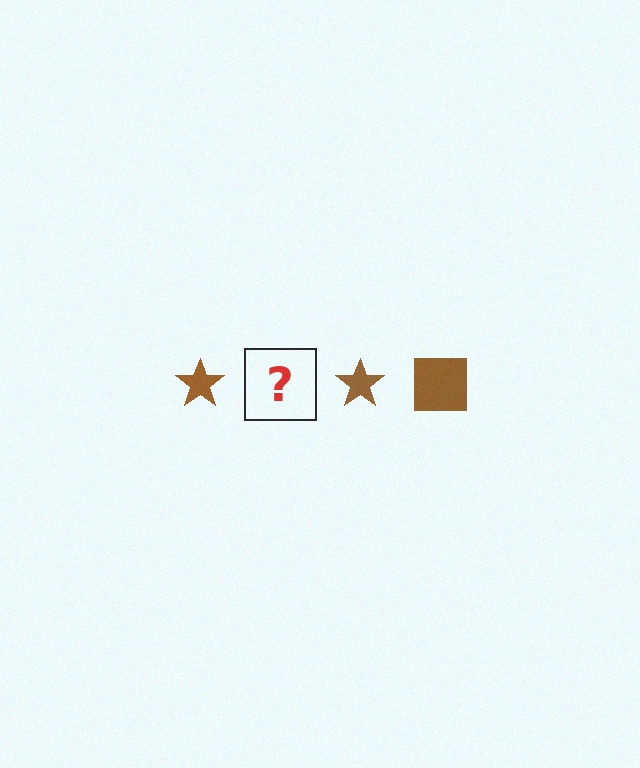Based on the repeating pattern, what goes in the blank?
The blank should be a brown square.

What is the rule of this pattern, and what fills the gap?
The rule is that the pattern cycles through star, square shapes in brown. The gap should be filled with a brown square.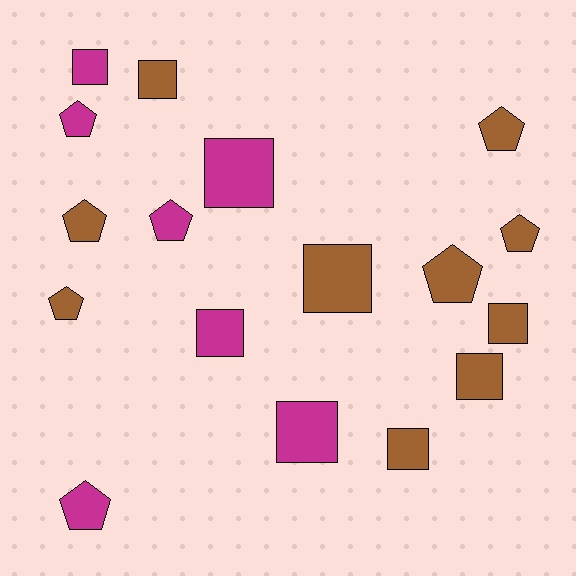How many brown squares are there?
There are 5 brown squares.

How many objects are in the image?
There are 17 objects.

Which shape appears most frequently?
Square, with 9 objects.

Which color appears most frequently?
Brown, with 10 objects.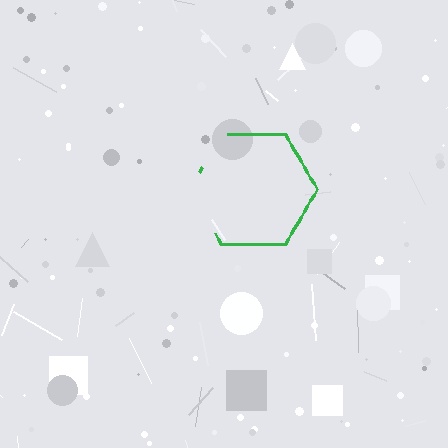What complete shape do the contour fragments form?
The contour fragments form a hexagon.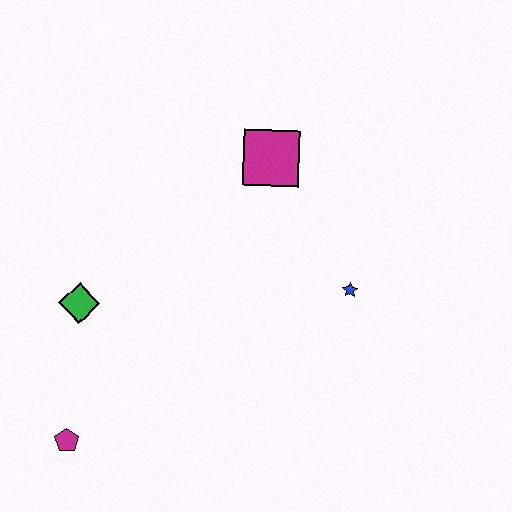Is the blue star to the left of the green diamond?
No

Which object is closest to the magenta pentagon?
The green diamond is closest to the magenta pentagon.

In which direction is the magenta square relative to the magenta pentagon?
The magenta square is above the magenta pentagon.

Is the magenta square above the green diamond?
Yes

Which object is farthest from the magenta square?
The magenta pentagon is farthest from the magenta square.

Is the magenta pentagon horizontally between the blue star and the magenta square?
No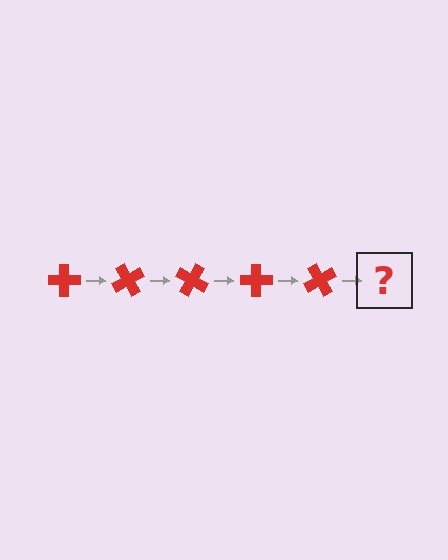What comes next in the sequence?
The next element should be a red cross rotated 300 degrees.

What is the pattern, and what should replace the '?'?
The pattern is that the cross rotates 60 degrees each step. The '?' should be a red cross rotated 300 degrees.